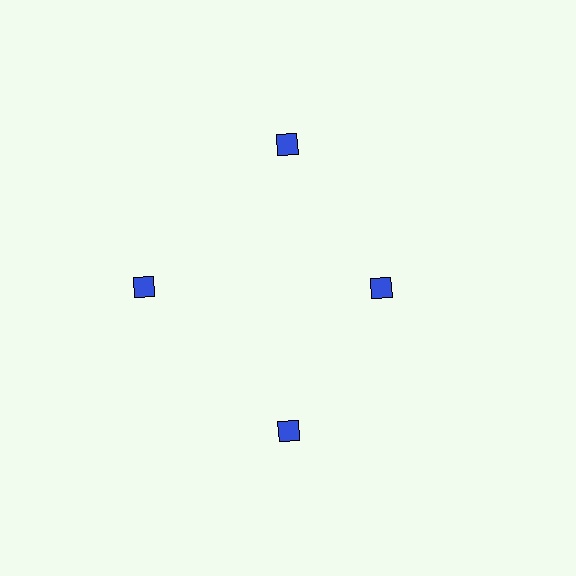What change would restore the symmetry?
The symmetry would be restored by moving it outward, back onto the ring so that all 4 diamonds sit at equal angles and equal distance from the center.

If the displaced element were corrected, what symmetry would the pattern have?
It would have 4-fold rotational symmetry — the pattern would map onto itself every 90 degrees.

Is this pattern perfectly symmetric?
No. The 4 blue diamonds are arranged in a ring, but one element near the 3 o'clock position is pulled inward toward the center, breaking the 4-fold rotational symmetry.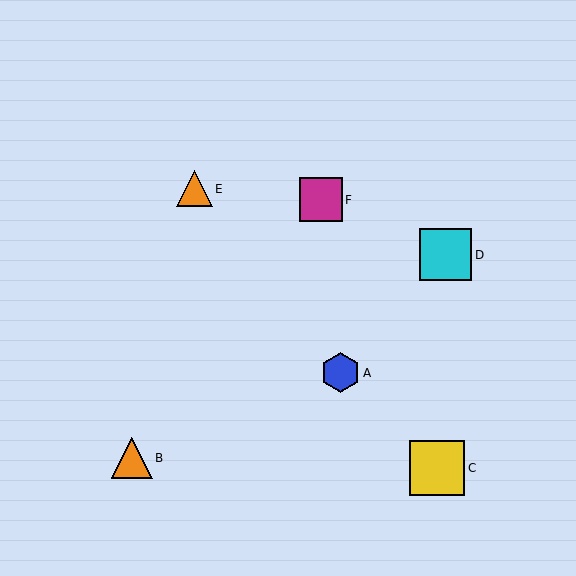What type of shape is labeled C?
Shape C is a yellow square.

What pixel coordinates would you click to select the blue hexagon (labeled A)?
Click at (341, 373) to select the blue hexagon A.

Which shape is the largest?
The yellow square (labeled C) is the largest.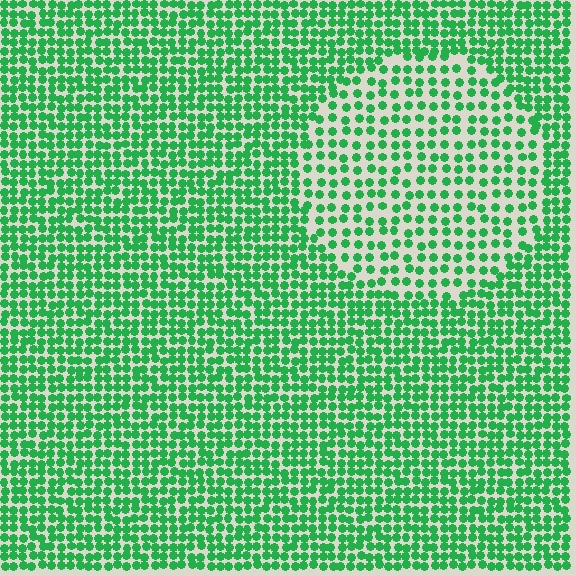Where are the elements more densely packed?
The elements are more densely packed outside the circle boundary.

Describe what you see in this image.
The image contains small green elements arranged at two different densities. A circle-shaped region is visible where the elements are less densely packed than the surrounding area.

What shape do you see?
I see a circle.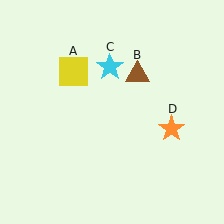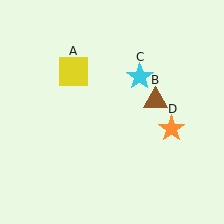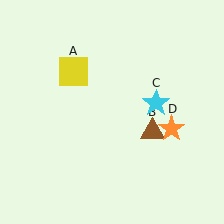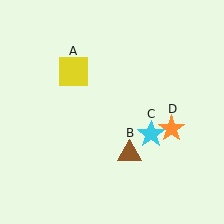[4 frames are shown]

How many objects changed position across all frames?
2 objects changed position: brown triangle (object B), cyan star (object C).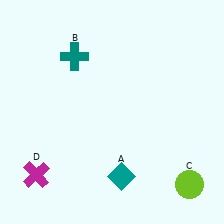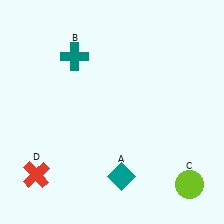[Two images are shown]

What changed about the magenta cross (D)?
In Image 1, D is magenta. In Image 2, it changed to red.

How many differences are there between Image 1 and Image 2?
There is 1 difference between the two images.